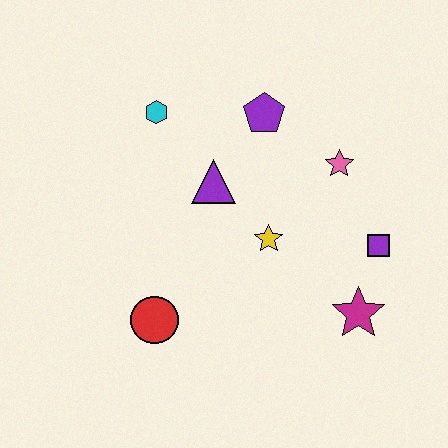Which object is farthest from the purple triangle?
The magenta star is farthest from the purple triangle.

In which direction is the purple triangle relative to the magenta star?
The purple triangle is to the left of the magenta star.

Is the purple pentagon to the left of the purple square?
Yes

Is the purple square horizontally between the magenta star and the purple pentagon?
No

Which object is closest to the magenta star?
The purple square is closest to the magenta star.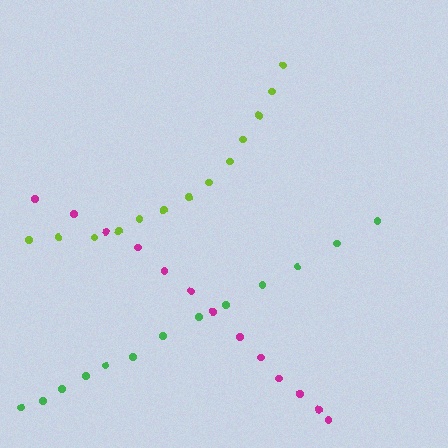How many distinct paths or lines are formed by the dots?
There are 3 distinct paths.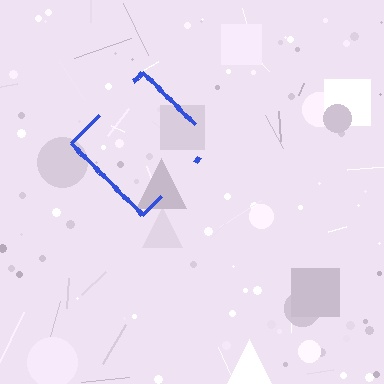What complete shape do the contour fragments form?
The contour fragments form a diamond.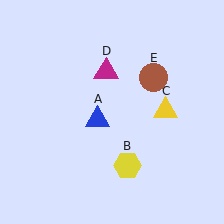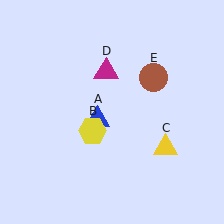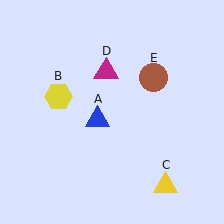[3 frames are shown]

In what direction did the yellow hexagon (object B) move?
The yellow hexagon (object B) moved up and to the left.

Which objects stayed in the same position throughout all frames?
Blue triangle (object A) and magenta triangle (object D) and brown circle (object E) remained stationary.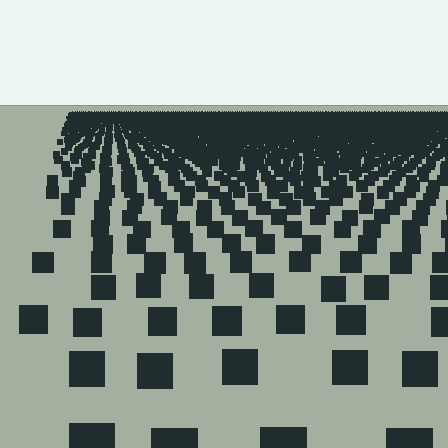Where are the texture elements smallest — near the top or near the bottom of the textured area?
Near the top.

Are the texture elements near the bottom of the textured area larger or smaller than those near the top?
Larger. Near the bottom, elements are closer to the viewer and appear at a bigger on-screen size.